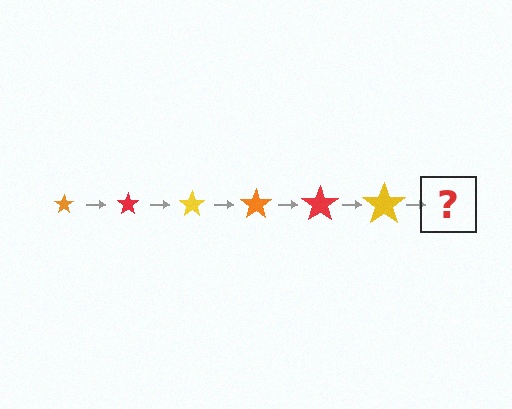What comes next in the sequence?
The next element should be an orange star, larger than the previous one.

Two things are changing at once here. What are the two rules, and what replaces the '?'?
The two rules are that the star grows larger each step and the color cycles through orange, red, and yellow. The '?' should be an orange star, larger than the previous one.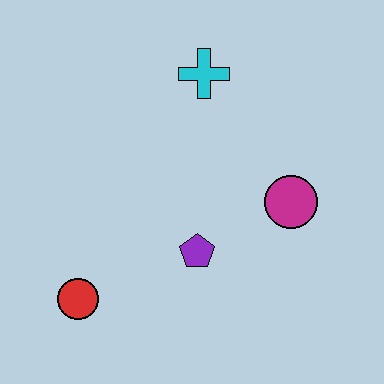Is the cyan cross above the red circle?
Yes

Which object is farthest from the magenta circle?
The red circle is farthest from the magenta circle.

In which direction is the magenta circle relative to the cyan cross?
The magenta circle is below the cyan cross.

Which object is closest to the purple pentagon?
The magenta circle is closest to the purple pentagon.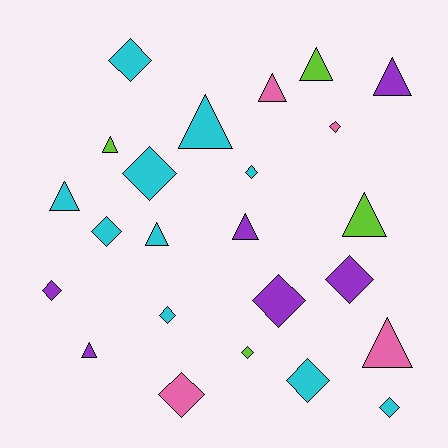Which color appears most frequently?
Cyan, with 10 objects.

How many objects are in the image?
There are 24 objects.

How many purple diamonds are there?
There are 3 purple diamonds.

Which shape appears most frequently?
Diamond, with 13 objects.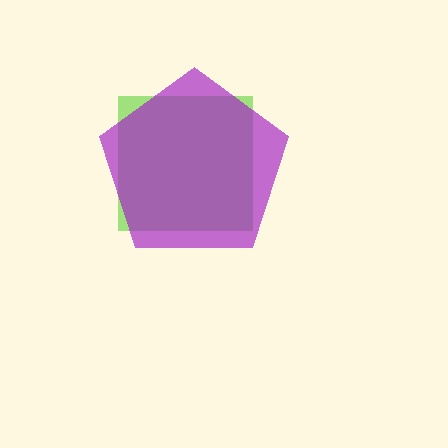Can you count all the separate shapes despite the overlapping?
Yes, there are 2 separate shapes.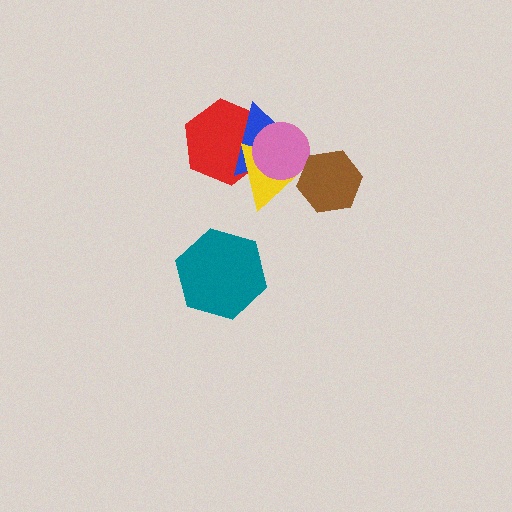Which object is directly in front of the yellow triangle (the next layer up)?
The pink circle is directly in front of the yellow triangle.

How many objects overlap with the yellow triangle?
4 objects overlap with the yellow triangle.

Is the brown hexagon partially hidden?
No, no other shape covers it.